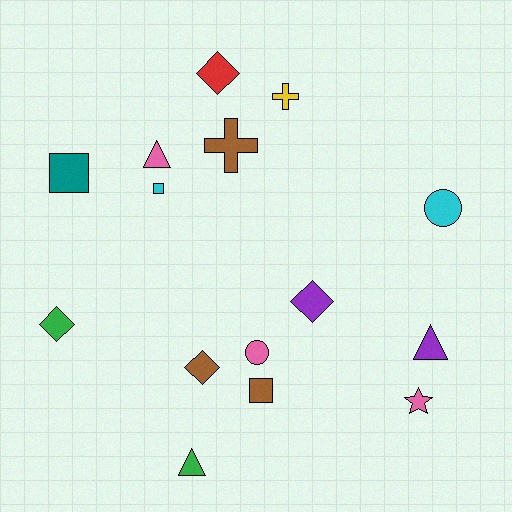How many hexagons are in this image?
There are no hexagons.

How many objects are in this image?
There are 15 objects.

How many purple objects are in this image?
There are 2 purple objects.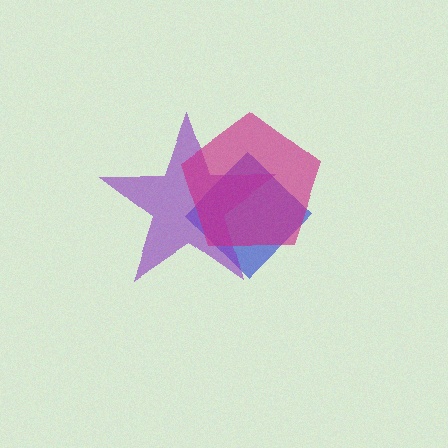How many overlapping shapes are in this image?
There are 3 overlapping shapes in the image.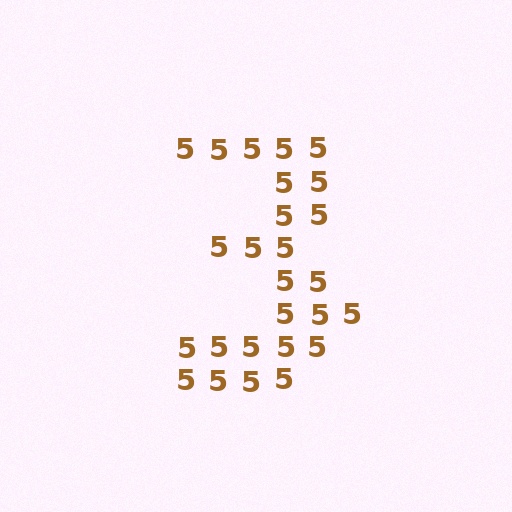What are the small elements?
The small elements are digit 5's.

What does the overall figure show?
The overall figure shows the digit 3.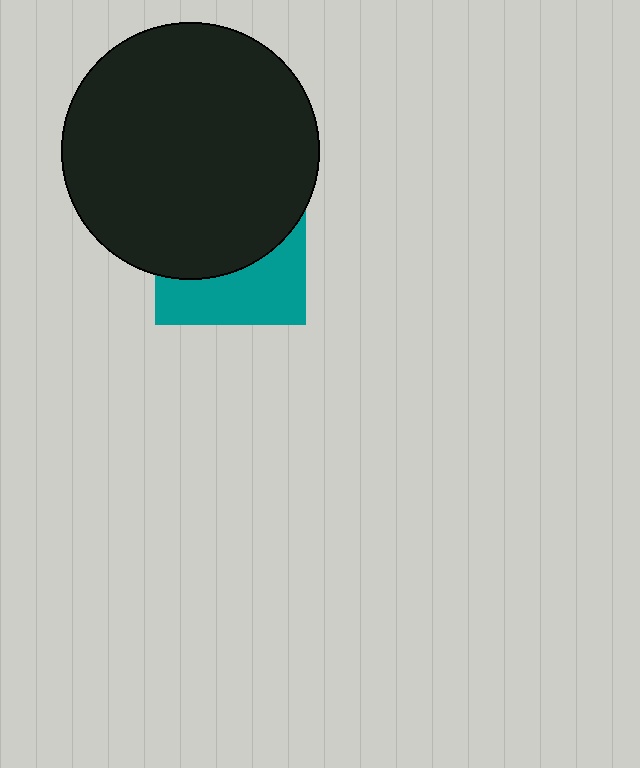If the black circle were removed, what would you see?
You would see the complete teal square.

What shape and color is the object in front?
The object in front is a black circle.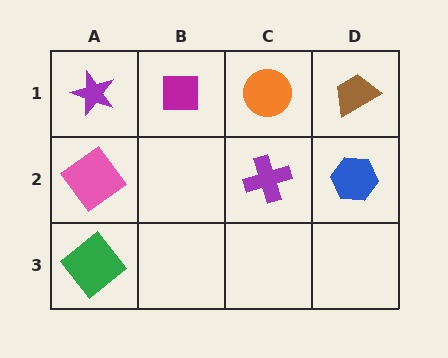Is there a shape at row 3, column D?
No, that cell is empty.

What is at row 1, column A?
A purple star.